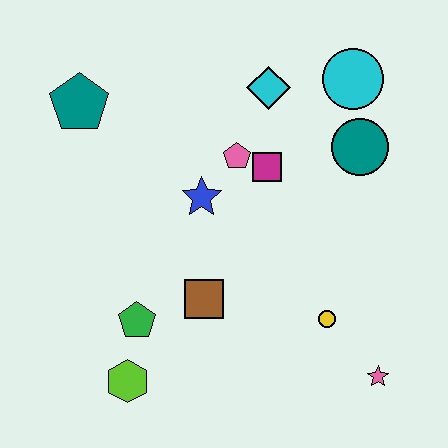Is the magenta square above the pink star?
Yes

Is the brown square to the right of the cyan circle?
No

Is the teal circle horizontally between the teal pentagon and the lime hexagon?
No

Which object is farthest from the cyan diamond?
The lime hexagon is farthest from the cyan diamond.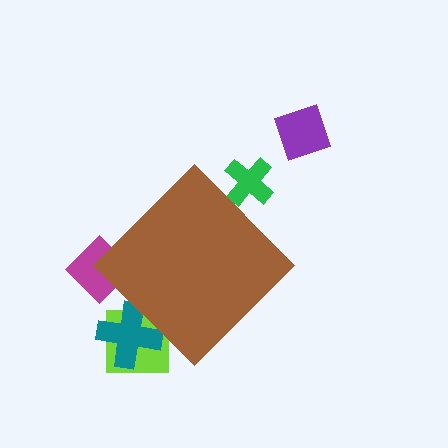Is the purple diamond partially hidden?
No, the purple diamond is fully visible.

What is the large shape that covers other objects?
A brown diamond.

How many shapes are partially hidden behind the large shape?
4 shapes are partially hidden.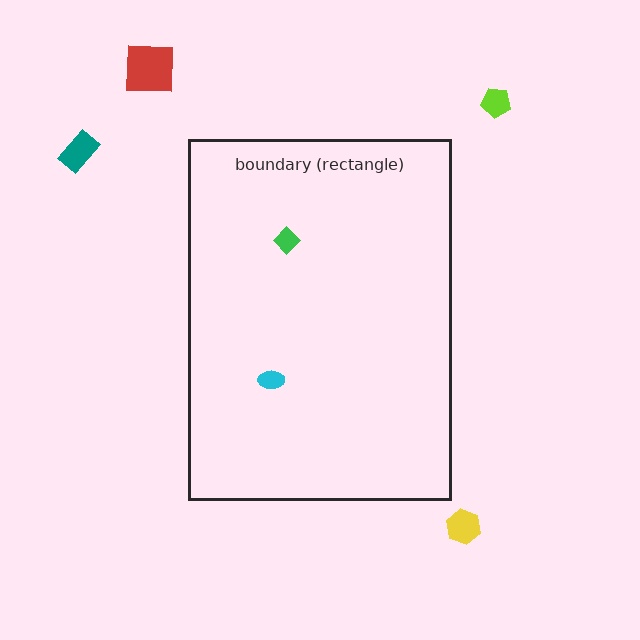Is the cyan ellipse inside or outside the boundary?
Inside.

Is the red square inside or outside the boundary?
Outside.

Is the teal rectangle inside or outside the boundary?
Outside.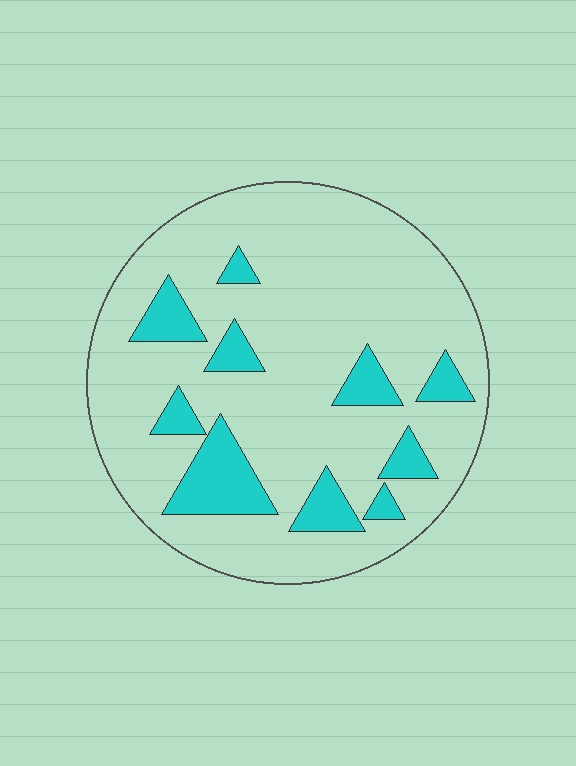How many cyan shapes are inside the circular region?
10.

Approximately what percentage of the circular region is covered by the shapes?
Approximately 15%.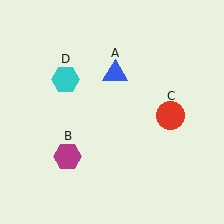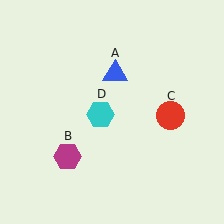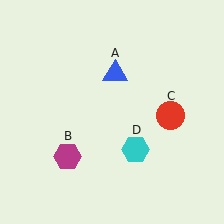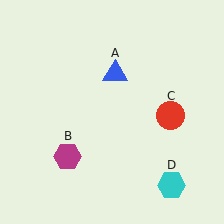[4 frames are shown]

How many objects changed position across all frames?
1 object changed position: cyan hexagon (object D).